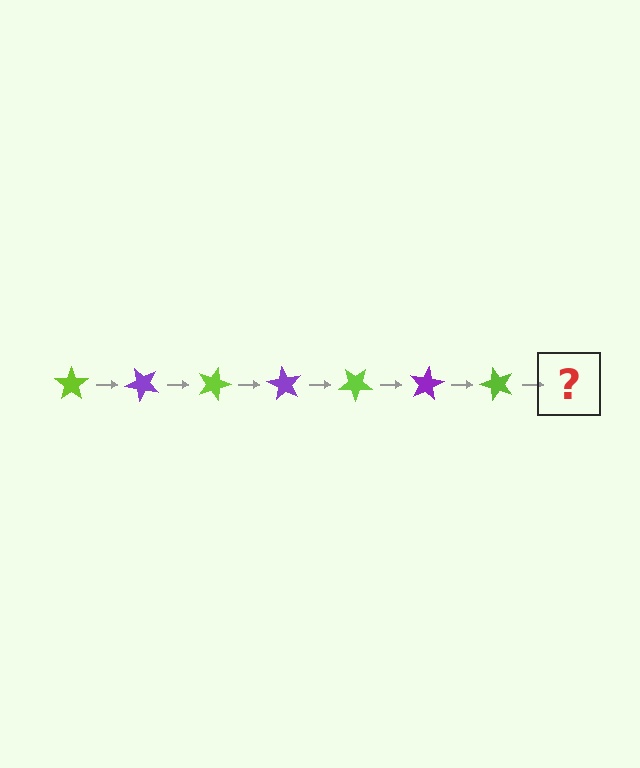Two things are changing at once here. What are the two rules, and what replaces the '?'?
The two rules are that it rotates 45 degrees each step and the color cycles through lime and purple. The '?' should be a purple star, rotated 315 degrees from the start.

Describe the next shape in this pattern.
It should be a purple star, rotated 315 degrees from the start.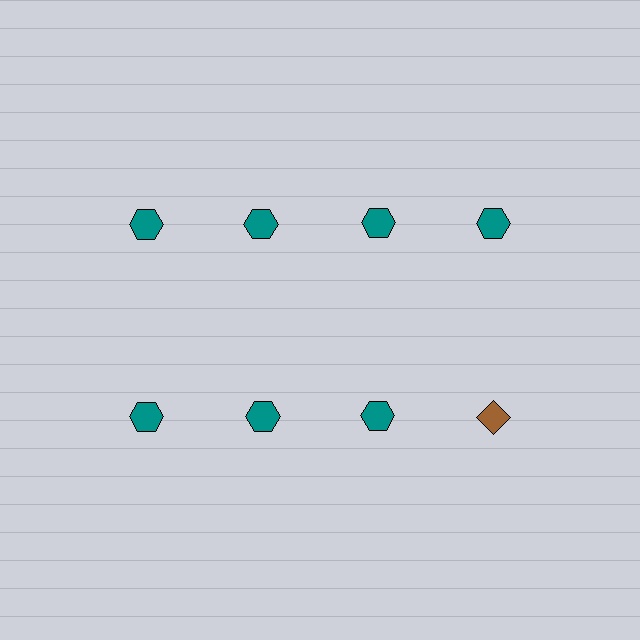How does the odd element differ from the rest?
It differs in both color (brown instead of teal) and shape (diamond instead of hexagon).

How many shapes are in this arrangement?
There are 8 shapes arranged in a grid pattern.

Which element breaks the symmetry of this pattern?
The brown diamond in the second row, second from right column breaks the symmetry. All other shapes are teal hexagons.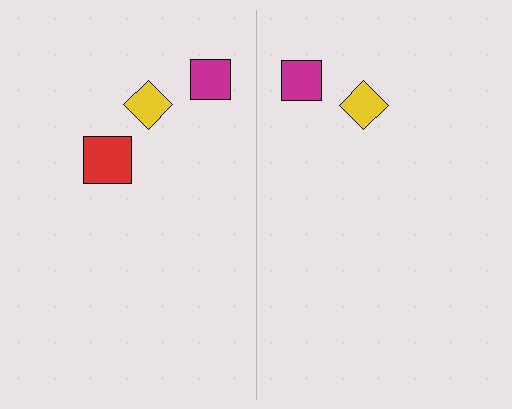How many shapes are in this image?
There are 5 shapes in this image.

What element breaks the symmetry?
A red square is missing from the right side.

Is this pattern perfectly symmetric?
No, the pattern is not perfectly symmetric. A red square is missing from the right side.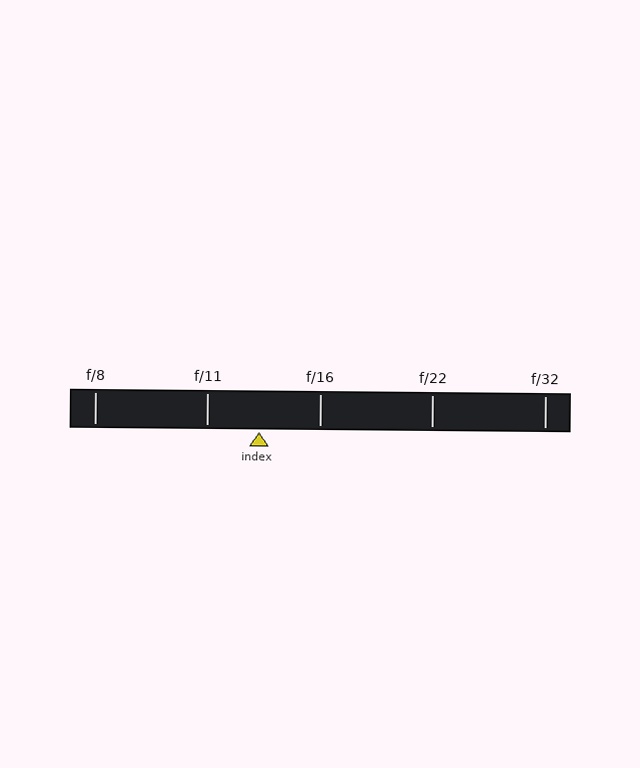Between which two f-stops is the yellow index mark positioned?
The index mark is between f/11 and f/16.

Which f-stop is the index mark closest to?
The index mark is closest to f/11.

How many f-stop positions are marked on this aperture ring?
There are 5 f-stop positions marked.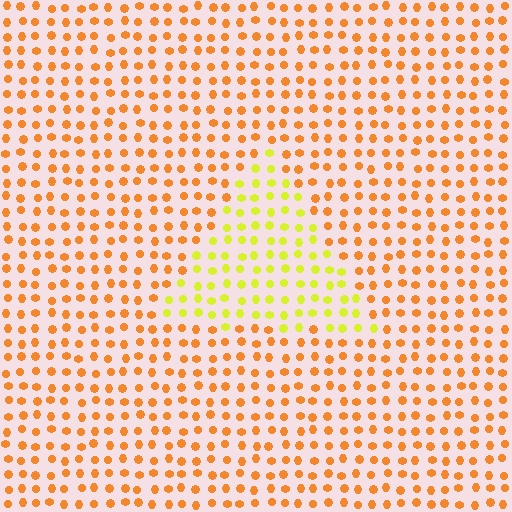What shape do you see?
I see a triangle.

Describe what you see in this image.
The image is filled with small orange elements in a uniform arrangement. A triangle-shaped region is visible where the elements are tinted to a slightly different hue, forming a subtle color boundary.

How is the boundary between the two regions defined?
The boundary is defined purely by a slight shift in hue (about 41 degrees). Spacing, size, and orientation are identical on both sides.